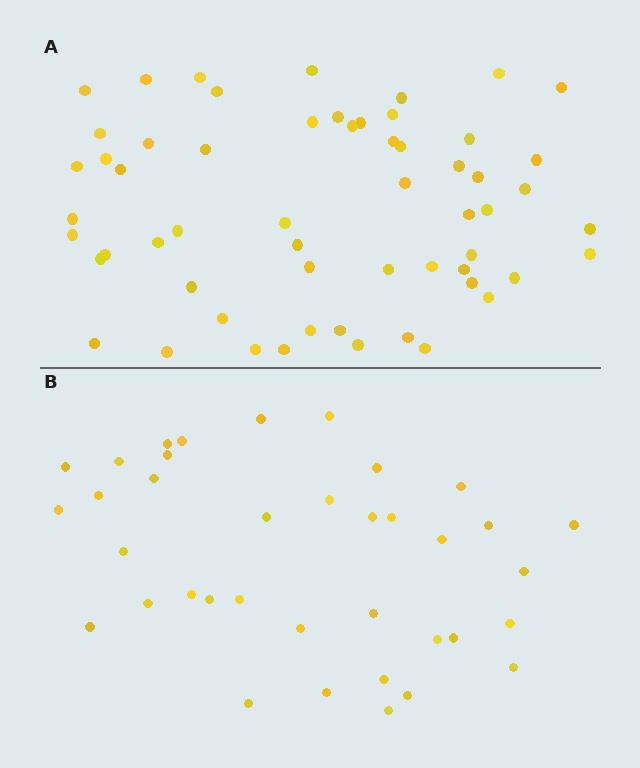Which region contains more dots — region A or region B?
Region A (the top region) has more dots.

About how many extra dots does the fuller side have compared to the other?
Region A has approximately 20 more dots than region B.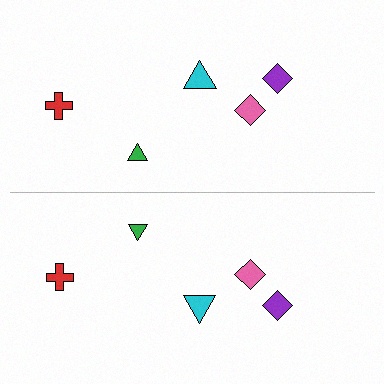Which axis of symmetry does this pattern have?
The pattern has a horizontal axis of symmetry running through the center of the image.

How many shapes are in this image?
There are 10 shapes in this image.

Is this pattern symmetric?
Yes, this pattern has bilateral (reflection) symmetry.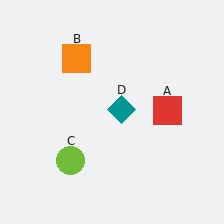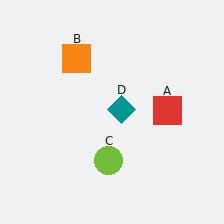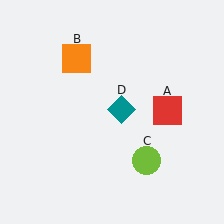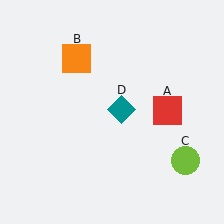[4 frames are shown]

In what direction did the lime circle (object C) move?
The lime circle (object C) moved right.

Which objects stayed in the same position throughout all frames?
Red square (object A) and orange square (object B) and teal diamond (object D) remained stationary.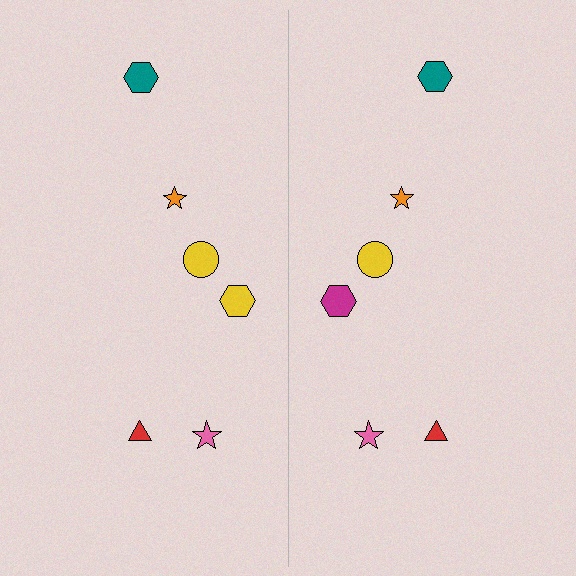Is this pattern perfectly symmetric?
No, the pattern is not perfectly symmetric. The magenta hexagon on the right side breaks the symmetry — its mirror counterpart is yellow.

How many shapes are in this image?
There are 12 shapes in this image.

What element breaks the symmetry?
The magenta hexagon on the right side breaks the symmetry — its mirror counterpart is yellow.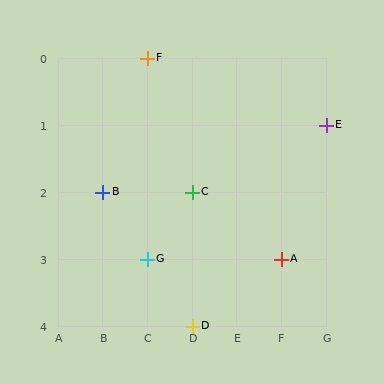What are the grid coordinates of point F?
Point F is at grid coordinates (C, 0).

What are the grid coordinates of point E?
Point E is at grid coordinates (G, 1).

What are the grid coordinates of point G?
Point G is at grid coordinates (C, 3).